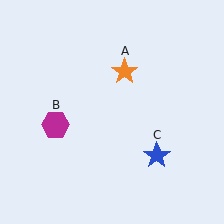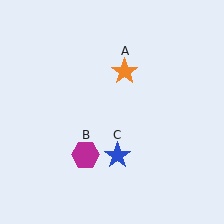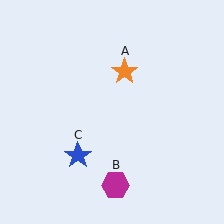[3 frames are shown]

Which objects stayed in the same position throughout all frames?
Orange star (object A) remained stationary.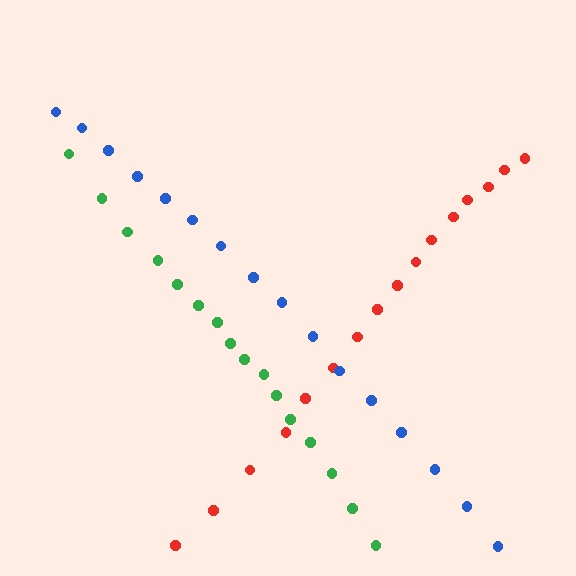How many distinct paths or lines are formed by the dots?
There are 3 distinct paths.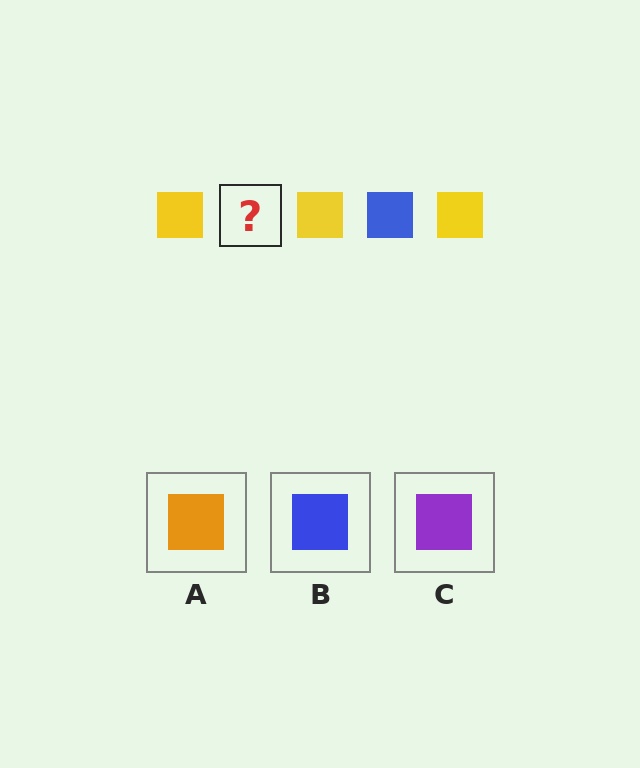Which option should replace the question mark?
Option B.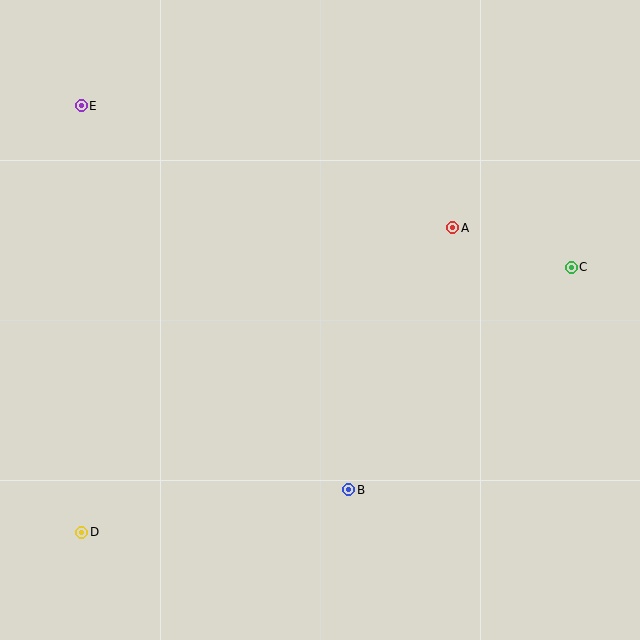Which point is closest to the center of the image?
Point A at (453, 228) is closest to the center.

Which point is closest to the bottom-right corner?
Point B is closest to the bottom-right corner.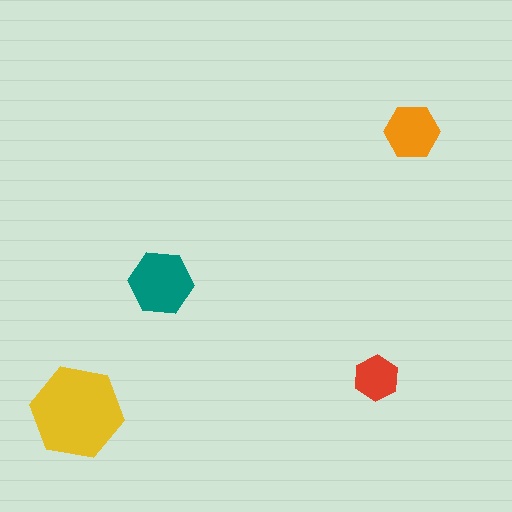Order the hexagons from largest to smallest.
the yellow one, the teal one, the orange one, the red one.